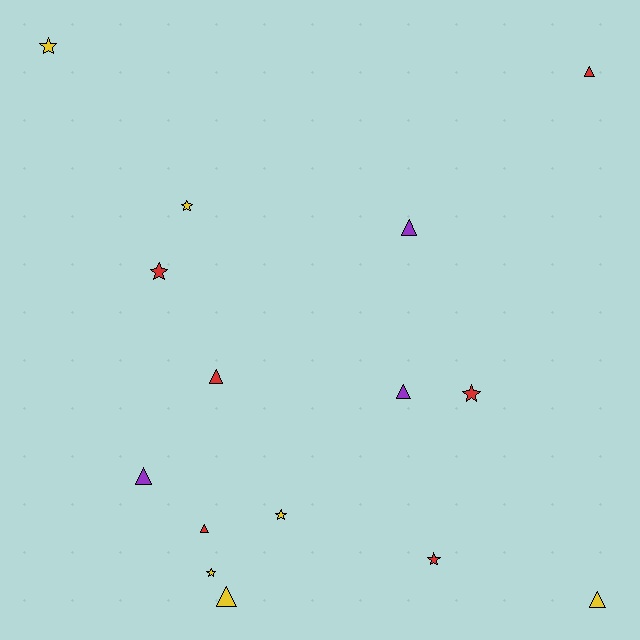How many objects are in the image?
There are 15 objects.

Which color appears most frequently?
Yellow, with 6 objects.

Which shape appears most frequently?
Triangle, with 8 objects.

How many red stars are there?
There are 3 red stars.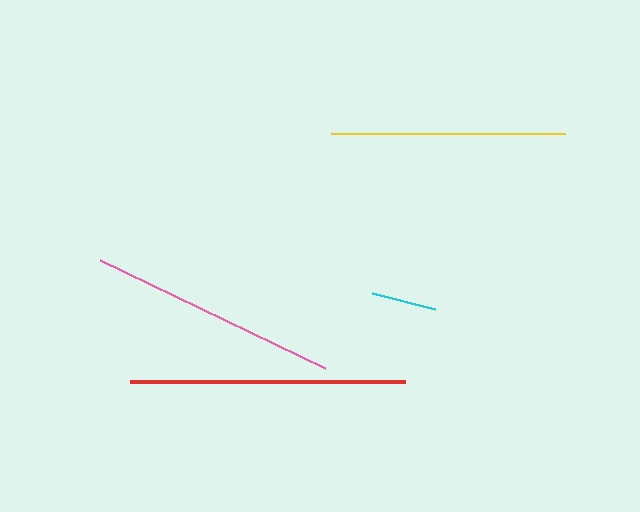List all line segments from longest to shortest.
From longest to shortest: red, pink, yellow, cyan.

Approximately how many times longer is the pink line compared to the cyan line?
The pink line is approximately 3.9 times the length of the cyan line.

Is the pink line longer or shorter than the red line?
The red line is longer than the pink line.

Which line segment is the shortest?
The cyan line is the shortest at approximately 65 pixels.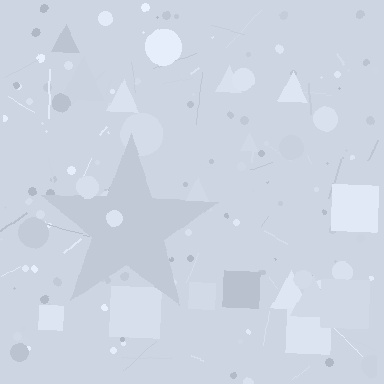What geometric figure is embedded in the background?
A star is embedded in the background.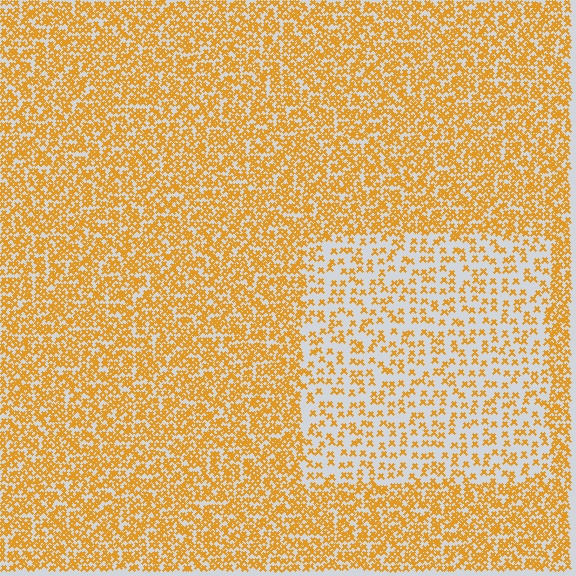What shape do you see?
I see a rectangle.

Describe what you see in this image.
The image contains small orange elements arranged at two different densities. A rectangle-shaped region is visible where the elements are less densely packed than the surrounding area.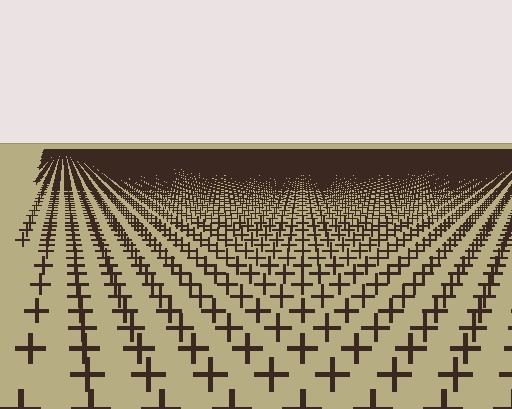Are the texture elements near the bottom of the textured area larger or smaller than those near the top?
Larger. Near the bottom, elements are closer to the viewer and appear at a bigger on-screen size.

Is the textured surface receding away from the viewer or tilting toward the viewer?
The surface is receding away from the viewer. Texture elements get smaller and denser toward the top.